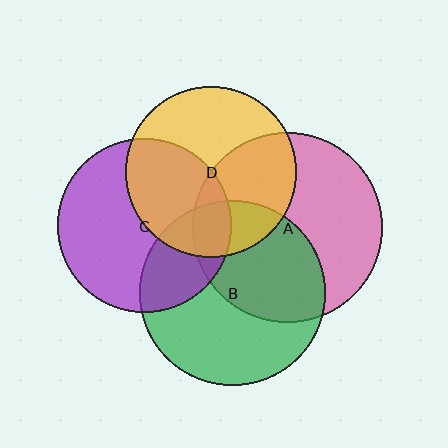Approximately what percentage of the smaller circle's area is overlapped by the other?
Approximately 40%.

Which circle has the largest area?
Circle A (pink).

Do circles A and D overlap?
Yes.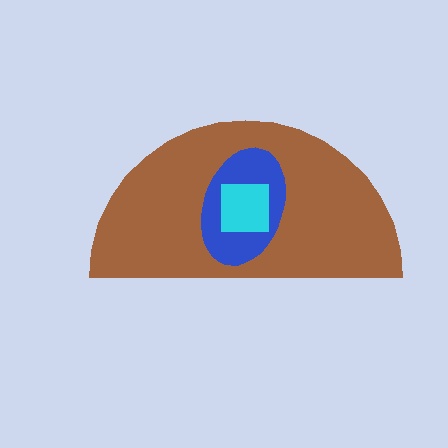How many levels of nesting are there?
3.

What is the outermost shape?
The brown semicircle.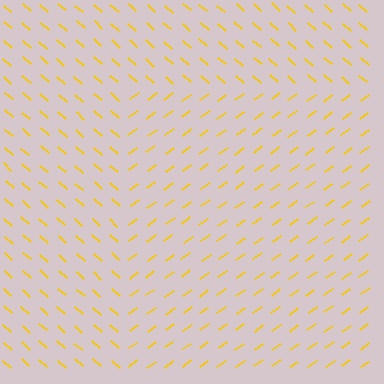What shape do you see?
I see a rectangle.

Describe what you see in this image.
The image is filled with small yellow line segments. A rectangle region in the image has lines oriented differently from the surrounding lines, creating a visible texture boundary.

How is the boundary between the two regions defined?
The boundary is defined purely by a change in line orientation (approximately 77 degrees difference). All lines are the same color and thickness.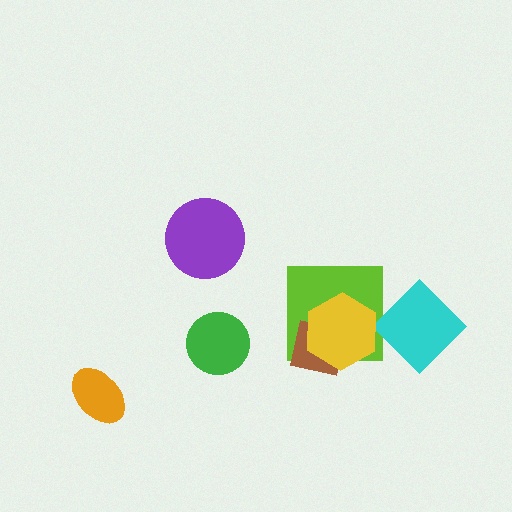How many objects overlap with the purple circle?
0 objects overlap with the purple circle.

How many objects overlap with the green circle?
0 objects overlap with the green circle.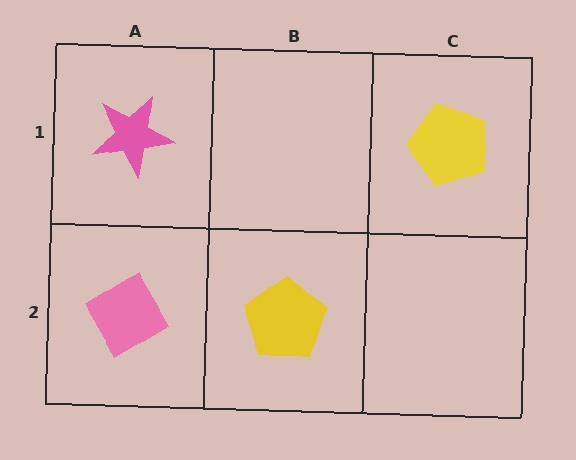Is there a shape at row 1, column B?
No, that cell is empty.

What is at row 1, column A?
A pink star.